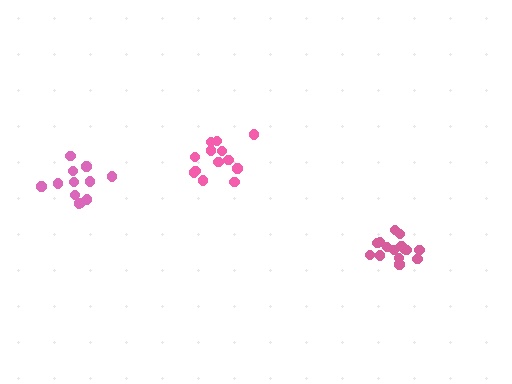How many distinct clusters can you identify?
There are 3 distinct clusters.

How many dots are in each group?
Group 1: 14 dots, Group 2: 12 dots, Group 3: 15 dots (41 total).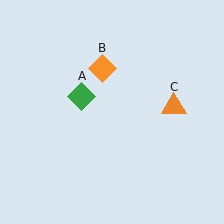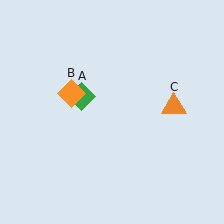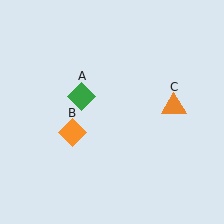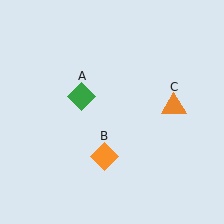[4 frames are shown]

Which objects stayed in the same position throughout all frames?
Green diamond (object A) and orange triangle (object C) remained stationary.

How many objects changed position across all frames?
1 object changed position: orange diamond (object B).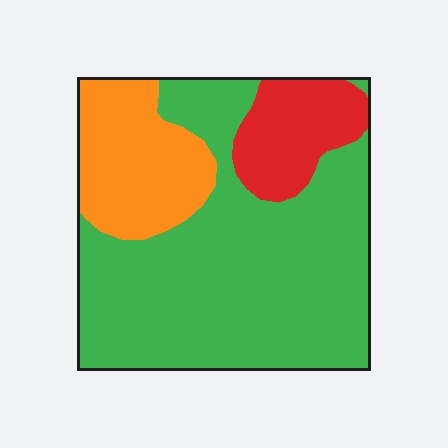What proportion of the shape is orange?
Orange takes up about one fifth (1/5) of the shape.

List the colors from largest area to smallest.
From largest to smallest: green, orange, red.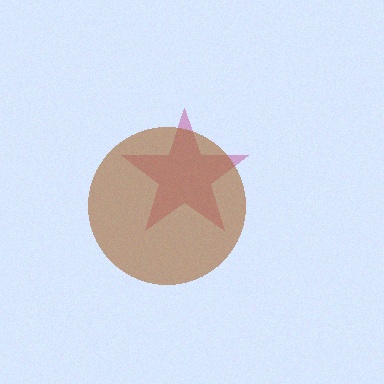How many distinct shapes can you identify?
There are 2 distinct shapes: a magenta star, a brown circle.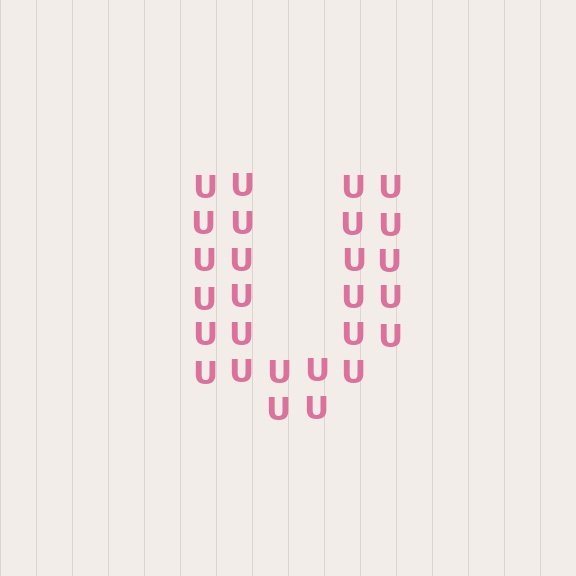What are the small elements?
The small elements are letter U's.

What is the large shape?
The large shape is the letter U.